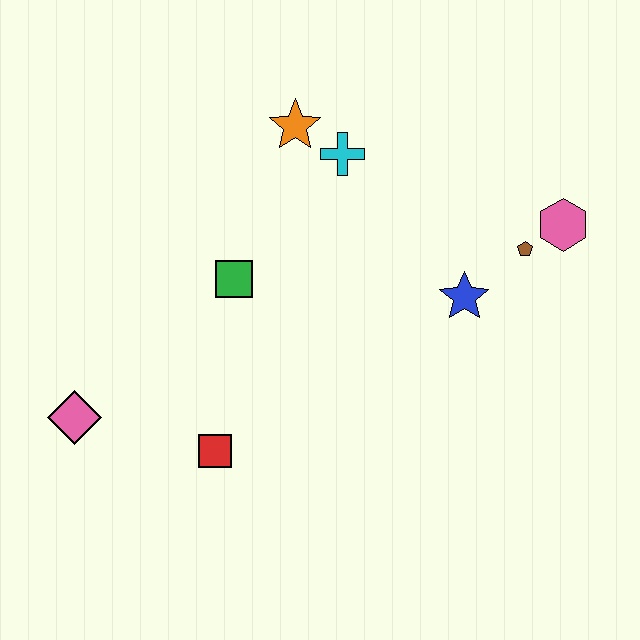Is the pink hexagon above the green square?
Yes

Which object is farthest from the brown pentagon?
The pink diamond is farthest from the brown pentagon.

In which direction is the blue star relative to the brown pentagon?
The blue star is to the left of the brown pentagon.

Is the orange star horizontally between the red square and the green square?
No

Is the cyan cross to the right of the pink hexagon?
No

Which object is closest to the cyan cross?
The orange star is closest to the cyan cross.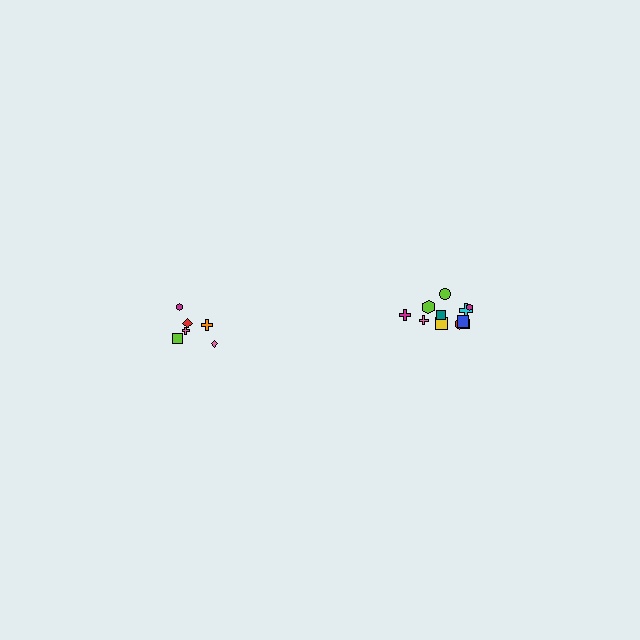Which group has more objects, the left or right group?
The right group.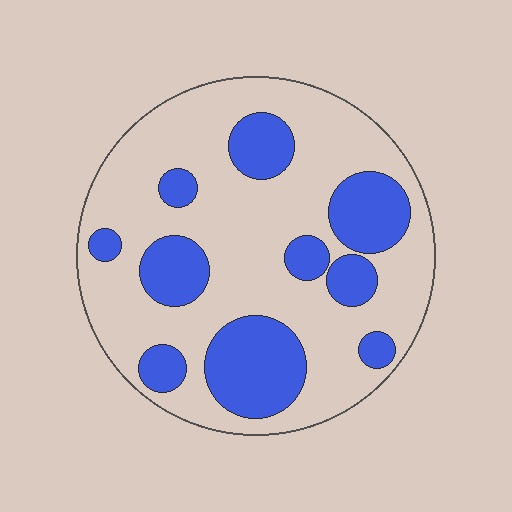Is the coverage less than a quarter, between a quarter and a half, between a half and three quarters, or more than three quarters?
Between a quarter and a half.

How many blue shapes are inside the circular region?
10.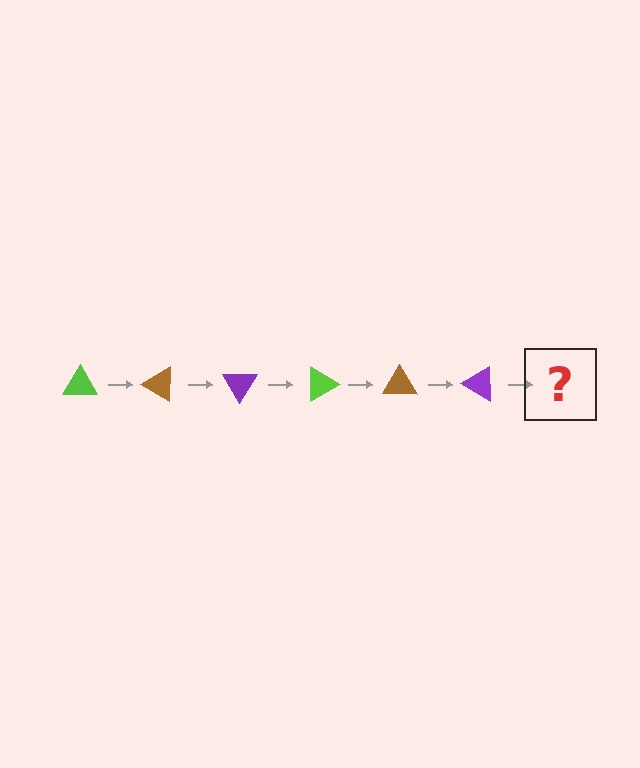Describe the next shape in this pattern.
It should be a lime triangle, rotated 180 degrees from the start.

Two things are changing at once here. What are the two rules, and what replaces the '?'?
The two rules are that it rotates 30 degrees each step and the color cycles through lime, brown, and purple. The '?' should be a lime triangle, rotated 180 degrees from the start.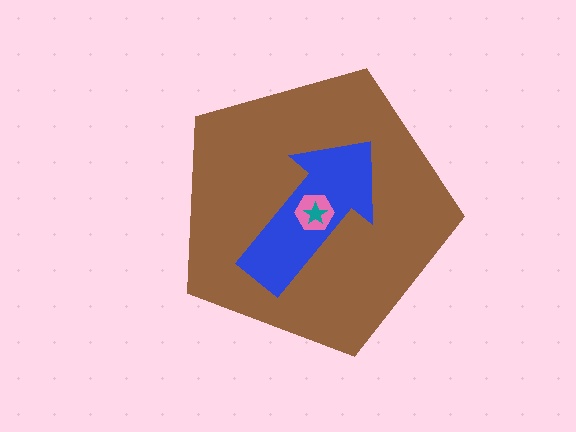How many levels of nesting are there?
4.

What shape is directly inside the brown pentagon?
The blue arrow.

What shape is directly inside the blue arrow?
The pink hexagon.